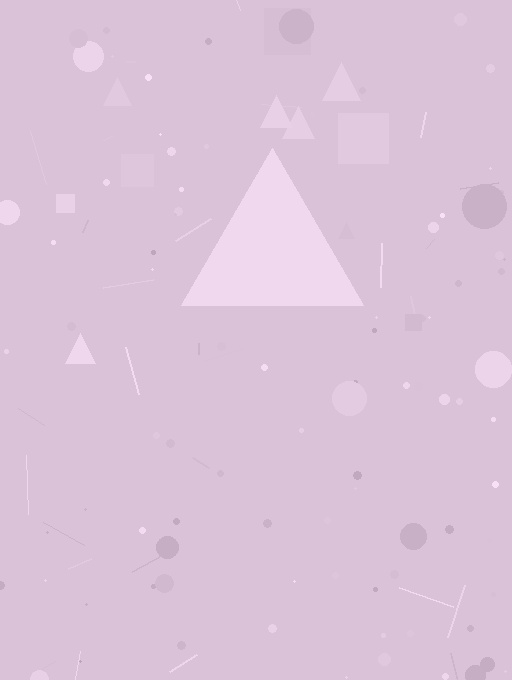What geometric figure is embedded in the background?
A triangle is embedded in the background.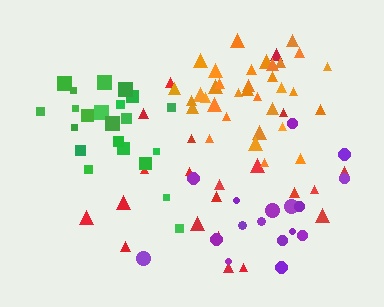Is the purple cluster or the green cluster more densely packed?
Green.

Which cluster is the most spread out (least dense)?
Red.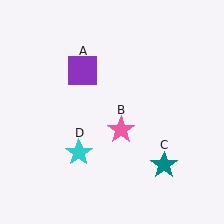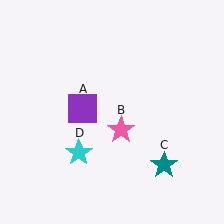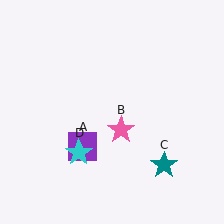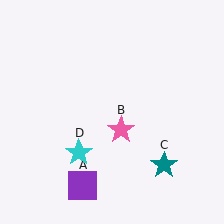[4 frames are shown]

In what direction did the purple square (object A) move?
The purple square (object A) moved down.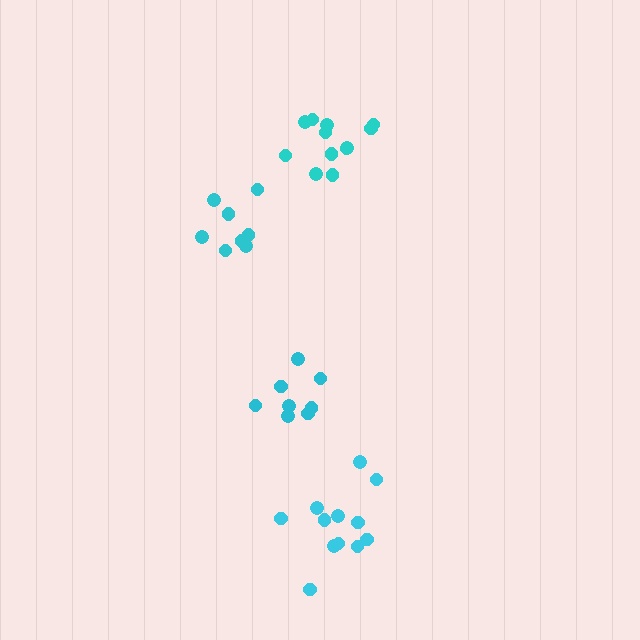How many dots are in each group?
Group 1: 8 dots, Group 2: 12 dots, Group 3: 12 dots, Group 4: 8 dots (40 total).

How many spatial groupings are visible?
There are 4 spatial groupings.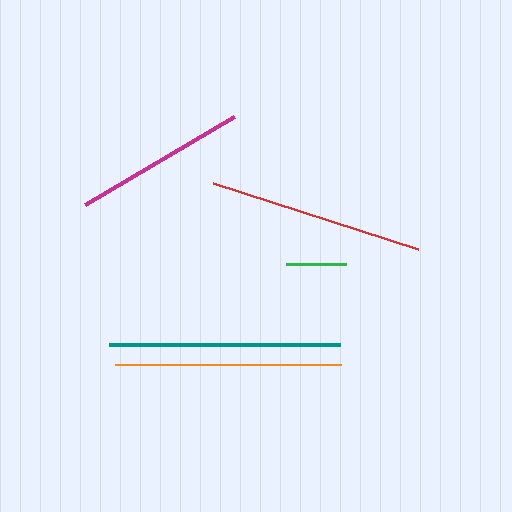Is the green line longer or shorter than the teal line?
The teal line is longer than the green line.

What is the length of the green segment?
The green segment is approximately 60 pixels long.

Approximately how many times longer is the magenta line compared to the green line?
The magenta line is approximately 2.9 times the length of the green line.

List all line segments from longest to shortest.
From longest to shortest: teal, orange, red, magenta, green.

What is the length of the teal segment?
The teal segment is approximately 231 pixels long.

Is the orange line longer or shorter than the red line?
The orange line is longer than the red line.